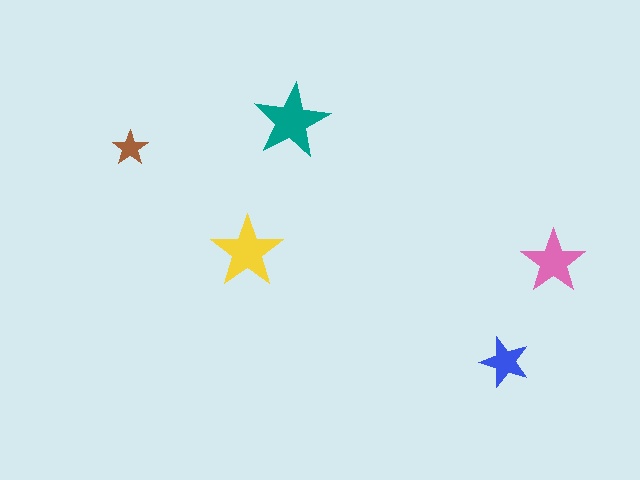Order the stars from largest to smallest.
the teal one, the yellow one, the pink one, the blue one, the brown one.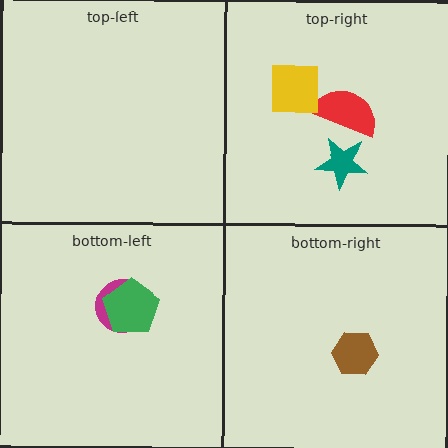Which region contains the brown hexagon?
The bottom-right region.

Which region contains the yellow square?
The top-right region.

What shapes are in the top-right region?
The teal star, the red semicircle, the yellow square.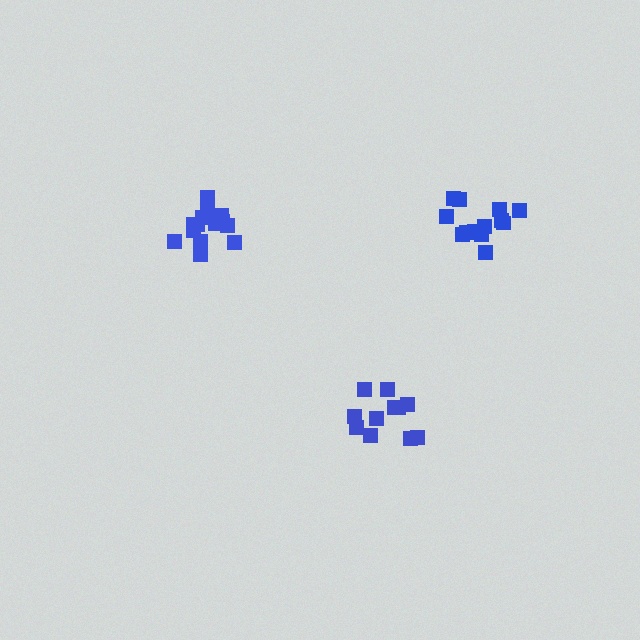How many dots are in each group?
Group 1: 15 dots, Group 2: 15 dots, Group 3: 11 dots (41 total).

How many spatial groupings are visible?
There are 3 spatial groupings.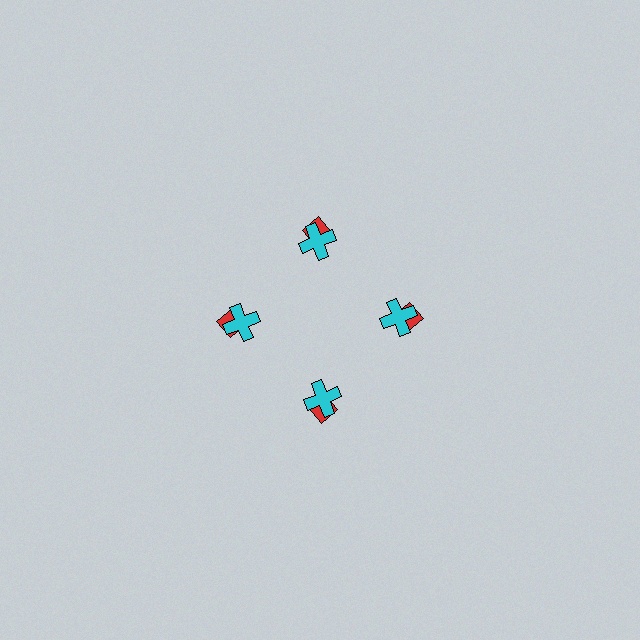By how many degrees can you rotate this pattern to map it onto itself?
The pattern maps onto itself every 90 degrees of rotation.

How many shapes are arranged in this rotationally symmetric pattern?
There are 8 shapes, arranged in 4 groups of 2.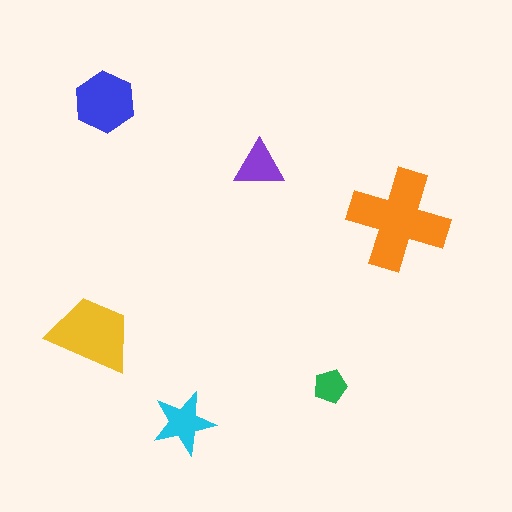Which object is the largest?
The orange cross.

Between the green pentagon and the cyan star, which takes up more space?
The cyan star.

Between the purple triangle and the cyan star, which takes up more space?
The cyan star.